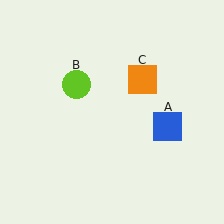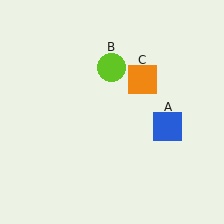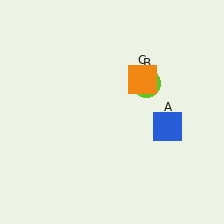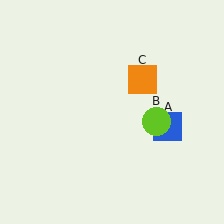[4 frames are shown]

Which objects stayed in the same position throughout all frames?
Blue square (object A) and orange square (object C) remained stationary.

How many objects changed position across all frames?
1 object changed position: lime circle (object B).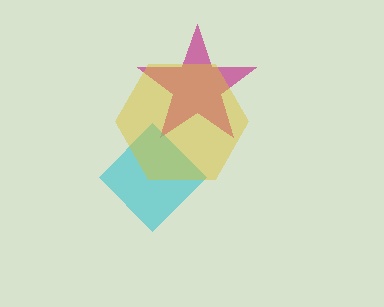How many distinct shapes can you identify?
There are 3 distinct shapes: a magenta star, a cyan diamond, a yellow hexagon.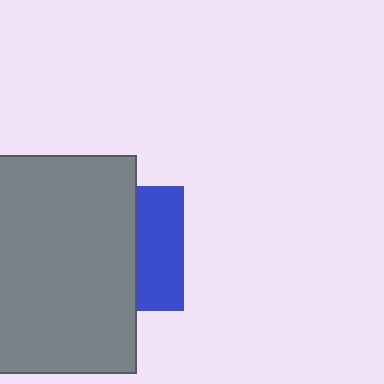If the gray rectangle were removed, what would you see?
You would see the complete blue square.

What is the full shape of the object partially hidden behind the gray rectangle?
The partially hidden object is a blue square.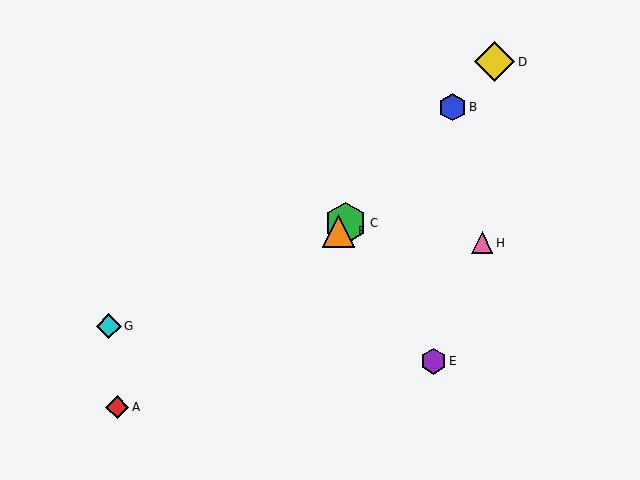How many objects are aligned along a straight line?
4 objects (B, C, D, F) are aligned along a straight line.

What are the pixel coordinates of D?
Object D is at (495, 62).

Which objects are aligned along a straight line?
Objects B, C, D, F are aligned along a straight line.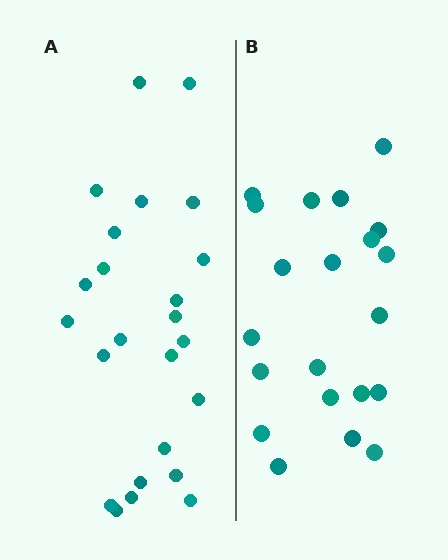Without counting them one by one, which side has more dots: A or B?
Region A (the left region) has more dots.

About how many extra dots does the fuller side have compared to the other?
Region A has just a few more — roughly 2 or 3 more dots than region B.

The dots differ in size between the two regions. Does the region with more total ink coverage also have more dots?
No. Region B has more total ink coverage because its dots are larger, but region A actually contains more individual dots. Total area can be misleading — the number of items is what matters here.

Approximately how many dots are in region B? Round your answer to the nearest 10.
About 20 dots. (The exact count is 21, which rounds to 20.)